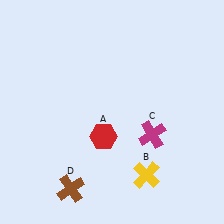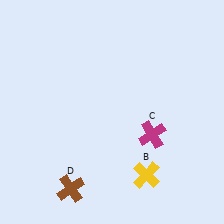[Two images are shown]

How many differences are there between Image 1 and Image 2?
There is 1 difference between the two images.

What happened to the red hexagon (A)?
The red hexagon (A) was removed in Image 2. It was in the bottom-left area of Image 1.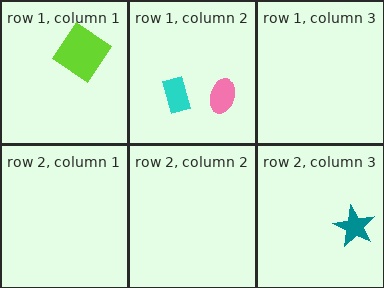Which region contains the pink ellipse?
The row 1, column 2 region.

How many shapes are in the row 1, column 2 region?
2.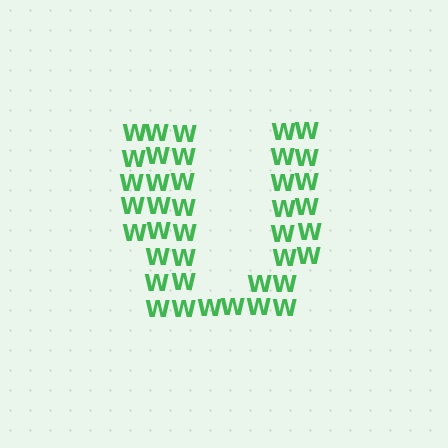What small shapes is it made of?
It is made of small letter W's.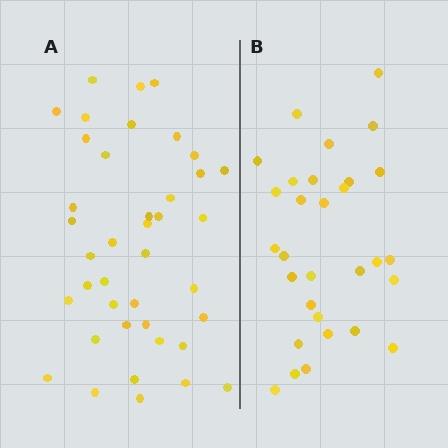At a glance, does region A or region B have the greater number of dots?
Region A (the left region) has more dots.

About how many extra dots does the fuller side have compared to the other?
Region A has roughly 10 or so more dots than region B.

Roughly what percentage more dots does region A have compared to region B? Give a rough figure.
About 35% more.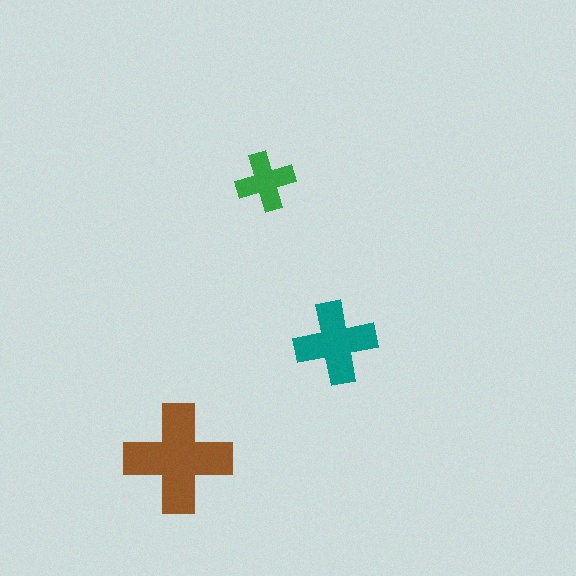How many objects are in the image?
There are 3 objects in the image.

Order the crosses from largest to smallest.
the brown one, the teal one, the green one.